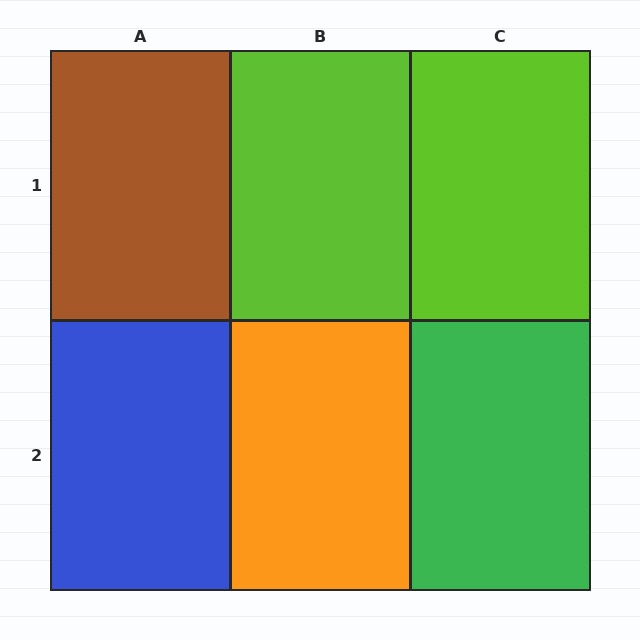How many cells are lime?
2 cells are lime.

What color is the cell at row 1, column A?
Brown.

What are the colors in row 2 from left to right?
Blue, orange, green.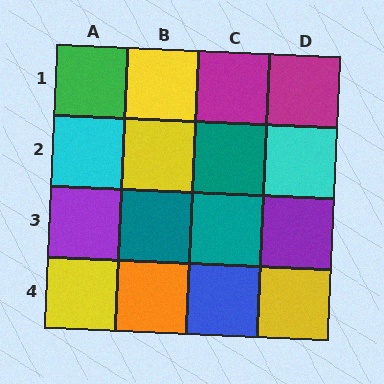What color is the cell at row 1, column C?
Magenta.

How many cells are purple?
2 cells are purple.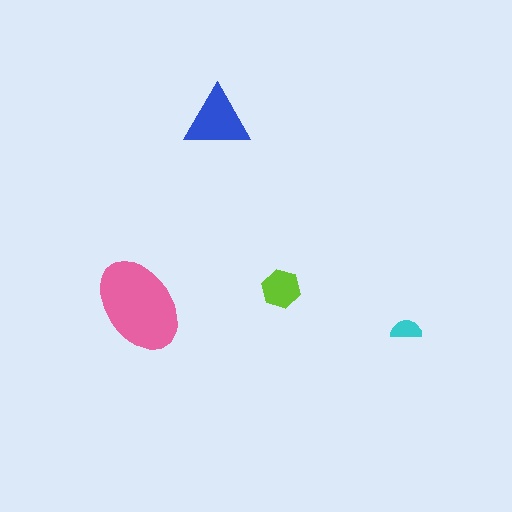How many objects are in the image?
There are 4 objects in the image.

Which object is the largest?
The pink ellipse.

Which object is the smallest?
The cyan semicircle.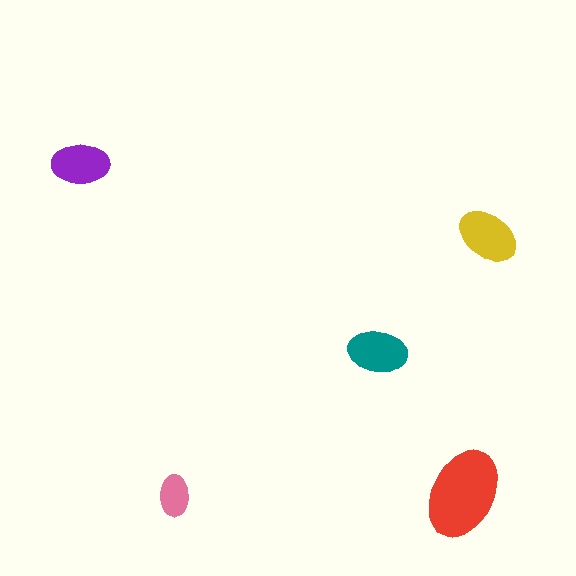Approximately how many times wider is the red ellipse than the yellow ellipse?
About 1.5 times wider.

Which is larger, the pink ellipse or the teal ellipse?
The teal one.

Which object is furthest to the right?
The yellow ellipse is rightmost.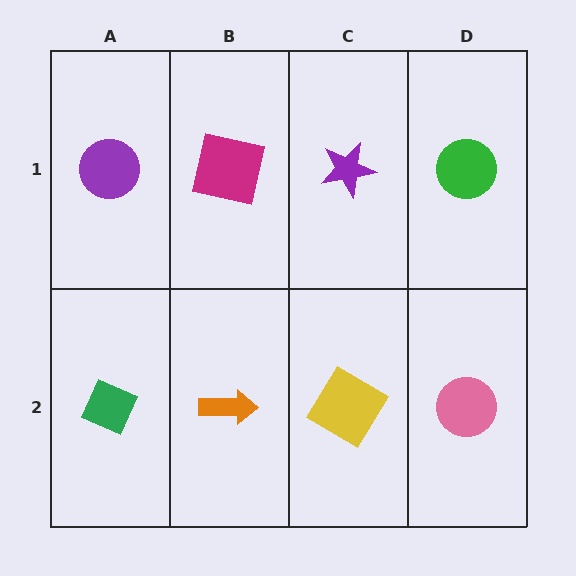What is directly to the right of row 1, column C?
A green circle.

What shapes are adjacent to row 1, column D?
A pink circle (row 2, column D), a purple star (row 1, column C).